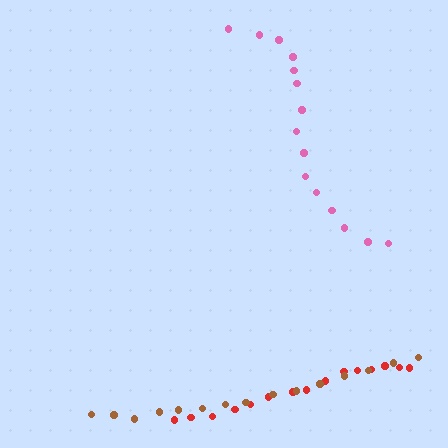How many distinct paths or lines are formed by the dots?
There are 3 distinct paths.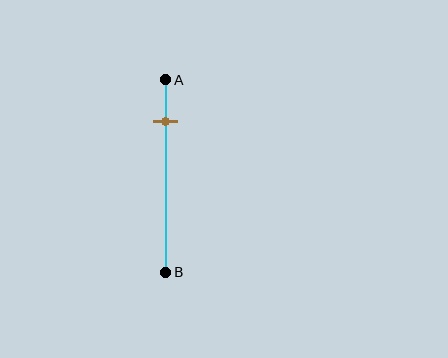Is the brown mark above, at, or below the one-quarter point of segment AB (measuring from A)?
The brown mark is above the one-quarter point of segment AB.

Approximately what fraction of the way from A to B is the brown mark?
The brown mark is approximately 20% of the way from A to B.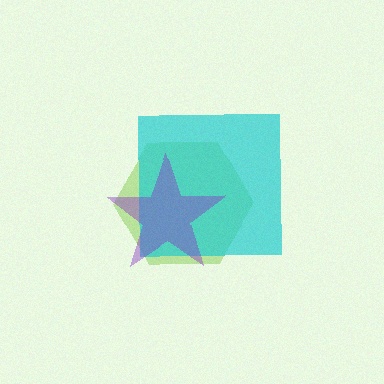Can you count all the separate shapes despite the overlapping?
Yes, there are 3 separate shapes.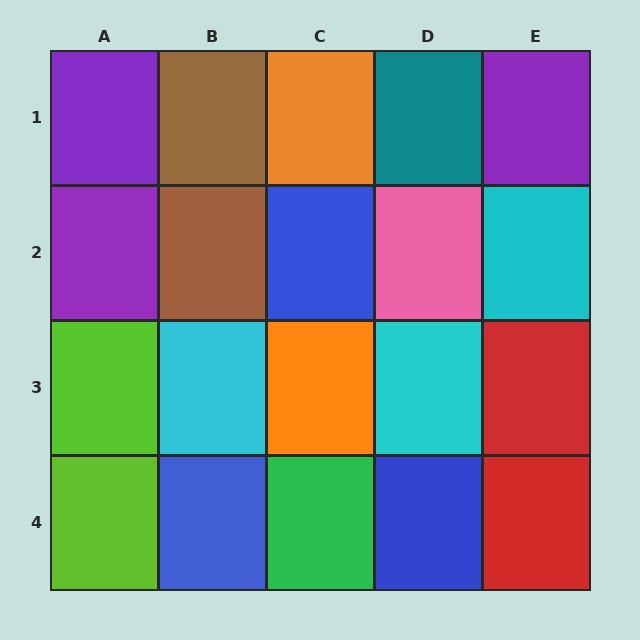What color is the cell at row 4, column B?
Blue.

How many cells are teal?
1 cell is teal.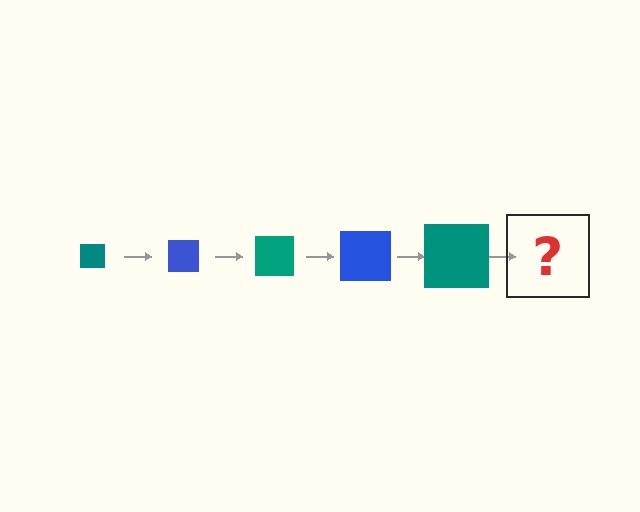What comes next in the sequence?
The next element should be a blue square, larger than the previous one.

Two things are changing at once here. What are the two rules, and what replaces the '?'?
The two rules are that the square grows larger each step and the color cycles through teal and blue. The '?' should be a blue square, larger than the previous one.